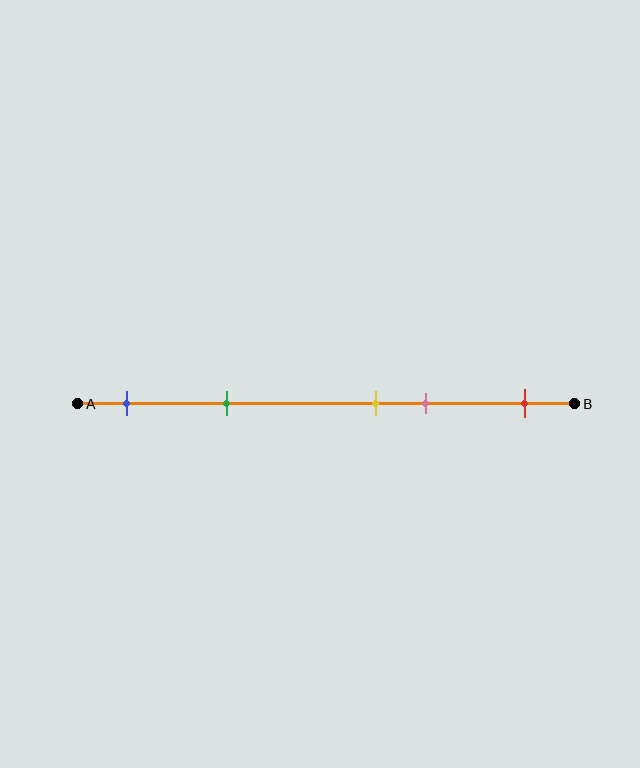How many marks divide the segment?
There are 5 marks dividing the segment.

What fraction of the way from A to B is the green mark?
The green mark is approximately 30% (0.3) of the way from A to B.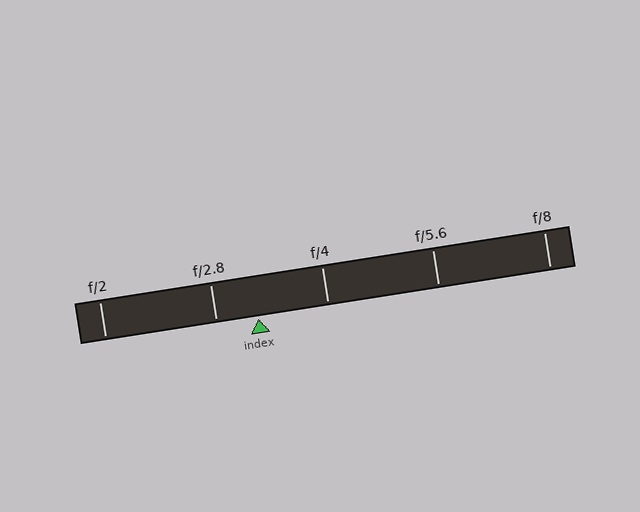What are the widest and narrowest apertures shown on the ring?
The widest aperture shown is f/2 and the narrowest is f/8.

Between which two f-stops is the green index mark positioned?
The index mark is between f/2.8 and f/4.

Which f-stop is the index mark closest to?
The index mark is closest to f/2.8.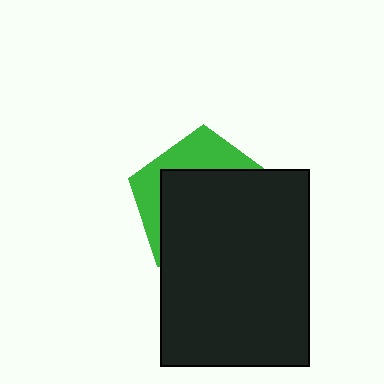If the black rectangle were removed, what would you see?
You would see the complete green pentagon.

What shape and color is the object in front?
The object in front is a black rectangle.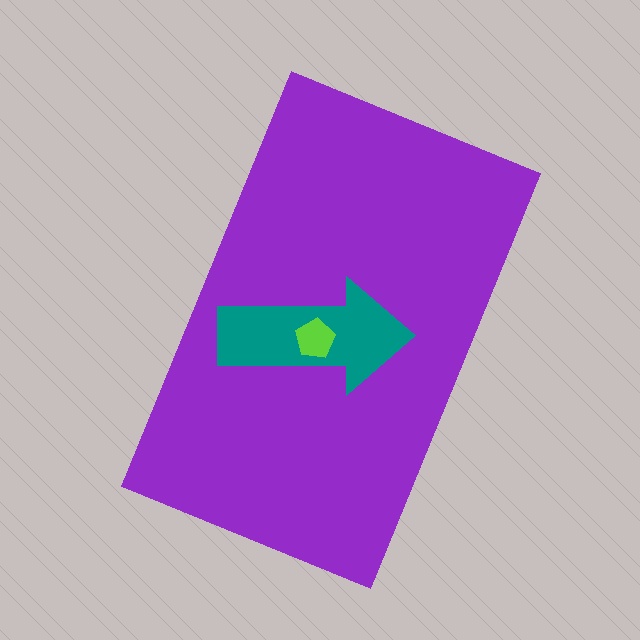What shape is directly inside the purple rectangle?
The teal arrow.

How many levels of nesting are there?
3.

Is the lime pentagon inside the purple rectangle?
Yes.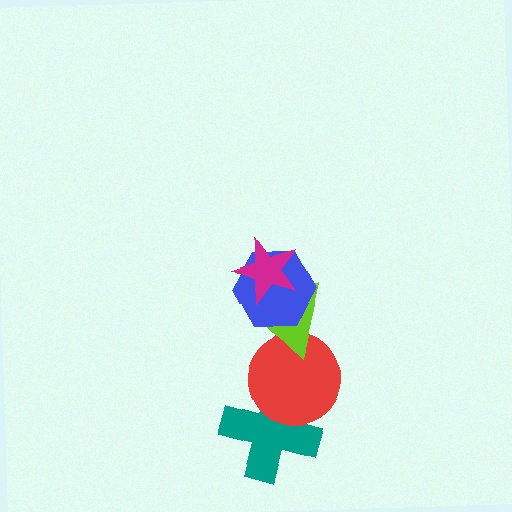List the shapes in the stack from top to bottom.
From top to bottom: the magenta star, the blue hexagon, the lime triangle, the red circle, the teal cross.